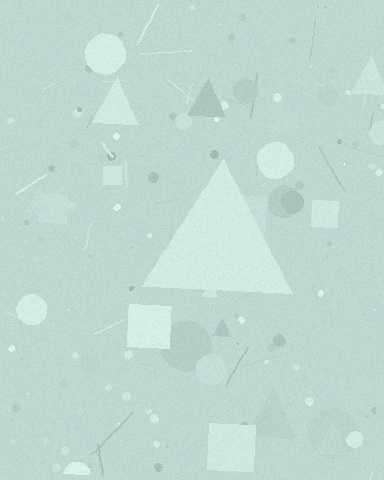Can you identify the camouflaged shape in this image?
The camouflaged shape is a triangle.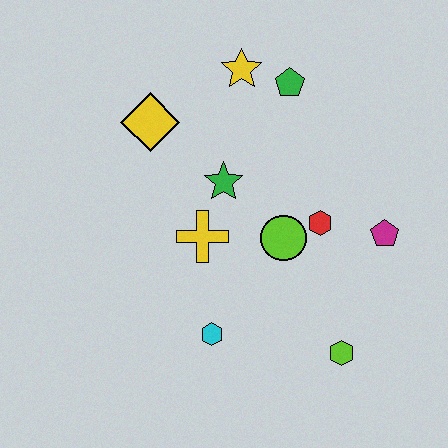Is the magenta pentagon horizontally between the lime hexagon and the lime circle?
No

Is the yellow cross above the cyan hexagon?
Yes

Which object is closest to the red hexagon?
The lime circle is closest to the red hexagon.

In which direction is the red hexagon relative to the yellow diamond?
The red hexagon is to the right of the yellow diamond.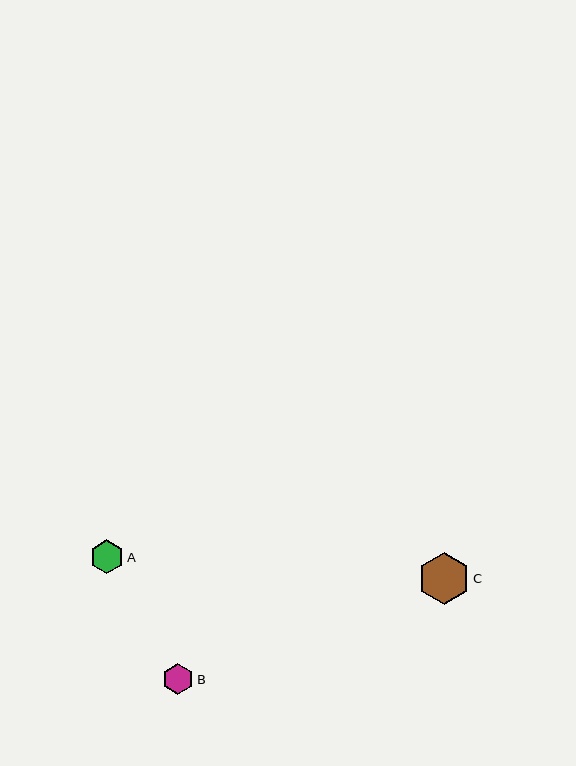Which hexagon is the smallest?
Hexagon B is the smallest with a size of approximately 31 pixels.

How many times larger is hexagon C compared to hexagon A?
Hexagon C is approximately 1.5 times the size of hexagon A.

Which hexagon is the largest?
Hexagon C is the largest with a size of approximately 52 pixels.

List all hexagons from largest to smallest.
From largest to smallest: C, A, B.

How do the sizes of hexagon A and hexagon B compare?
Hexagon A and hexagon B are approximately the same size.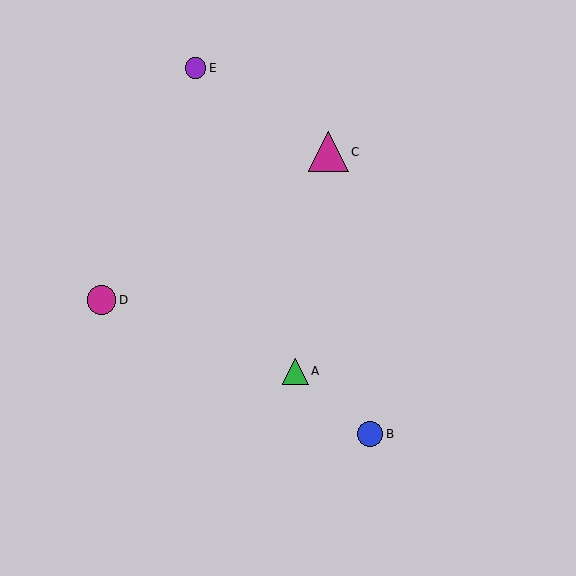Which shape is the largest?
The magenta triangle (labeled C) is the largest.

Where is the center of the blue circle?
The center of the blue circle is at (370, 434).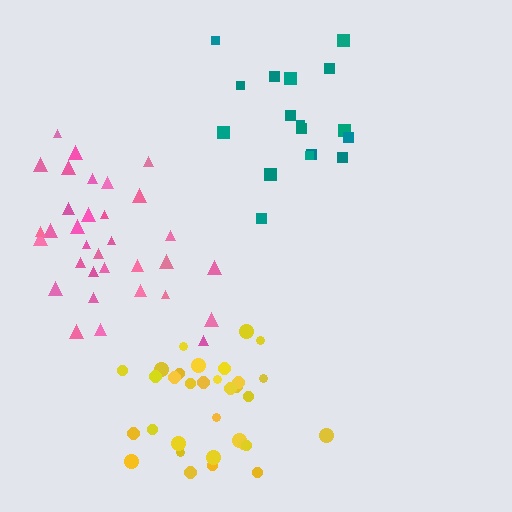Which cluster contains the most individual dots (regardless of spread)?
Pink (33).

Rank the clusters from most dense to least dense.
yellow, pink, teal.